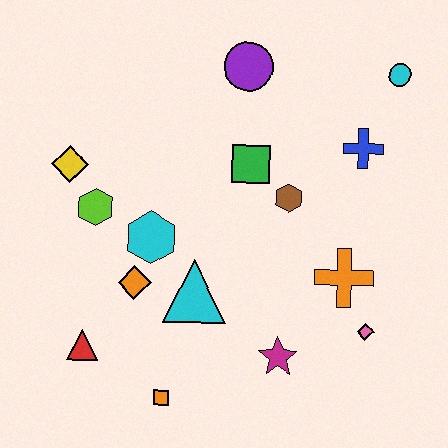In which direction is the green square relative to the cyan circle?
The green square is to the left of the cyan circle.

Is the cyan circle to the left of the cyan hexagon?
No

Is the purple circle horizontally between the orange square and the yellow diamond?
No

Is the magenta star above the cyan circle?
No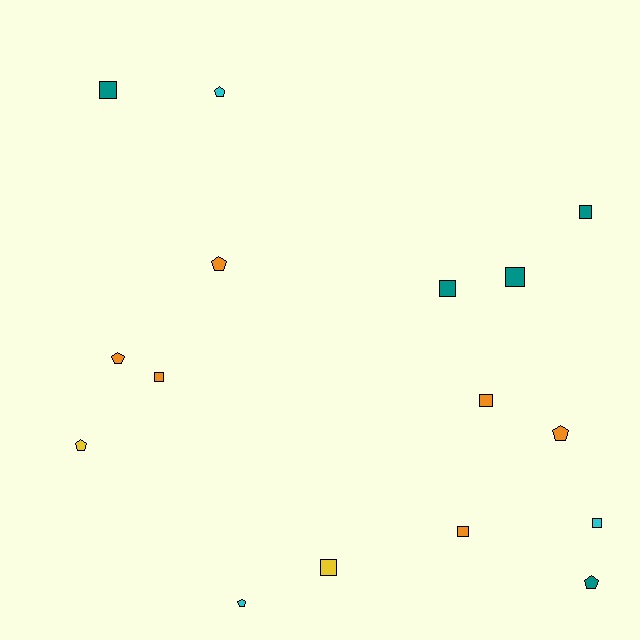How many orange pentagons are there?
There are 3 orange pentagons.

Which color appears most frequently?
Orange, with 6 objects.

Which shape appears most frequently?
Square, with 9 objects.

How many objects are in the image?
There are 16 objects.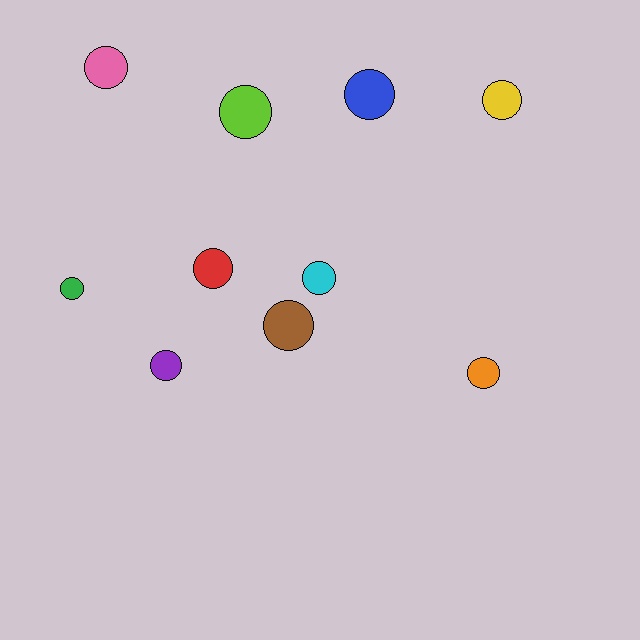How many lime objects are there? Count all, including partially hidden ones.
There is 1 lime object.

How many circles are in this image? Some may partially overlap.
There are 10 circles.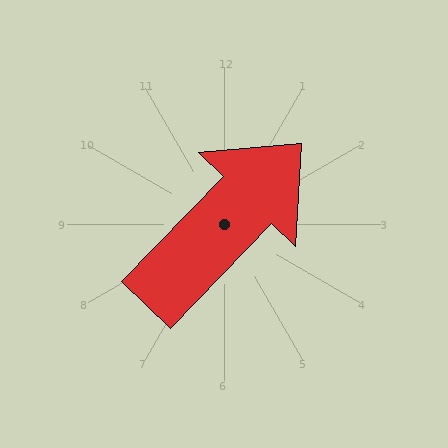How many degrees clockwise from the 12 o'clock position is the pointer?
Approximately 44 degrees.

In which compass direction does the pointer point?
Northeast.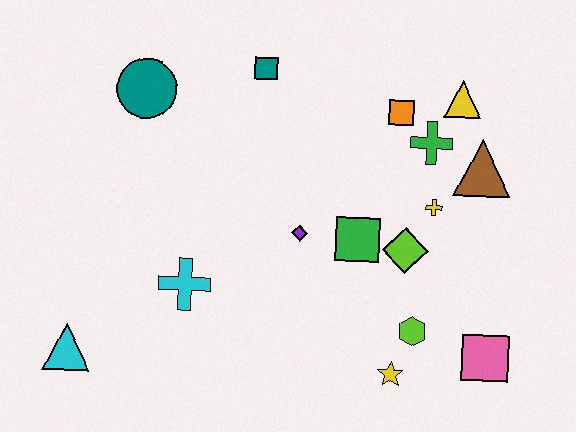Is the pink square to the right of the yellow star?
Yes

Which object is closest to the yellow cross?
The lime diamond is closest to the yellow cross.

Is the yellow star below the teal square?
Yes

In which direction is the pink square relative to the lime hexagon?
The pink square is to the right of the lime hexagon.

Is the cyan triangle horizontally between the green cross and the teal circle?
No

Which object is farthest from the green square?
The cyan triangle is farthest from the green square.